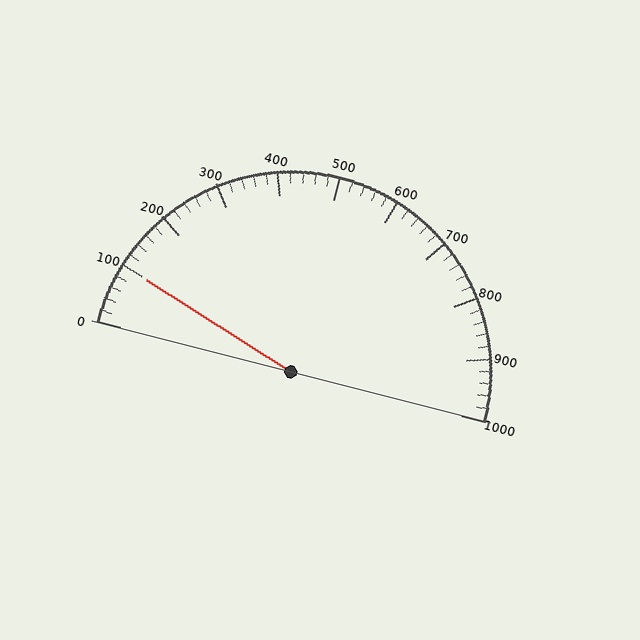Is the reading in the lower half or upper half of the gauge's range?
The reading is in the lower half of the range (0 to 1000).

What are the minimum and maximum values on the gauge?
The gauge ranges from 0 to 1000.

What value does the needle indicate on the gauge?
The needle indicates approximately 100.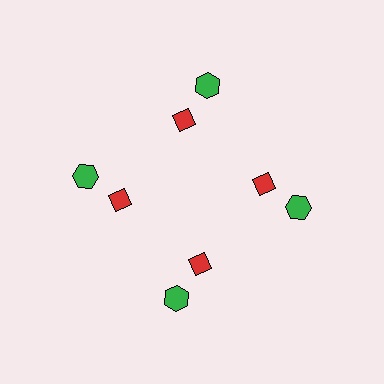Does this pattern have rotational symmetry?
Yes, this pattern has 4-fold rotational symmetry. It looks the same after rotating 90 degrees around the center.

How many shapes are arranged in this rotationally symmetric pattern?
There are 8 shapes, arranged in 4 groups of 2.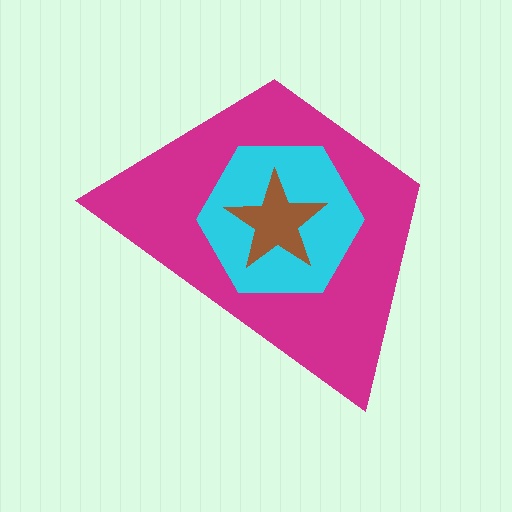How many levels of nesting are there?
3.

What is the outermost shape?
The magenta trapezoid.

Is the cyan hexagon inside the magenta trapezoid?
Yes.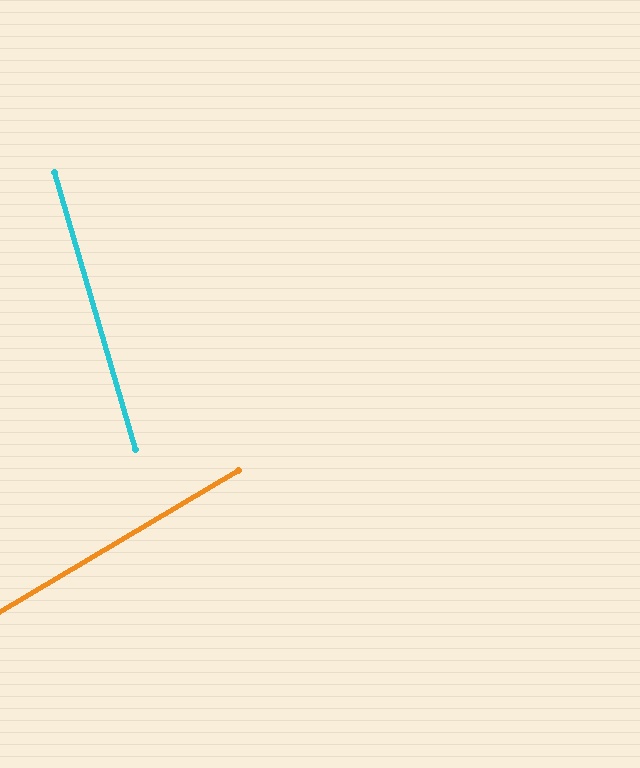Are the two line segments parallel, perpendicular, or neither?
Neither parallel nor perpendicular — they differ by about 76°.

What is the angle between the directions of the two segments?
Approximately 76 degrees.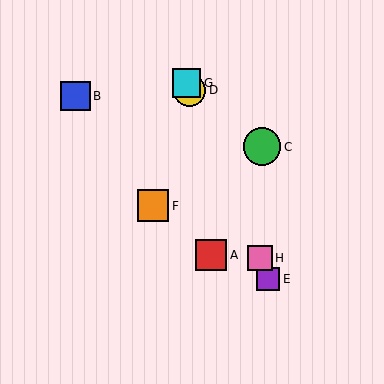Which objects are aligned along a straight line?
Objects D, E, G, H are aligned along a straight line.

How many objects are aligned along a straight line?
4 objects (D, E, G, H) are aligned along a straight line.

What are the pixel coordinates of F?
Object F is at (153, 206).